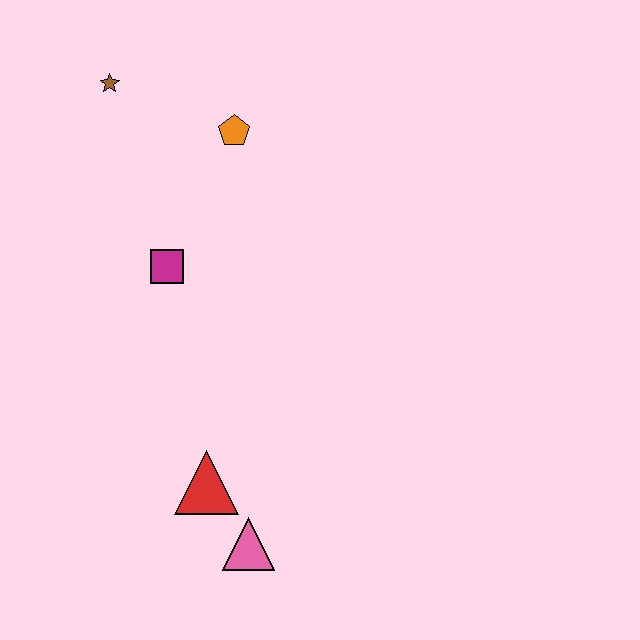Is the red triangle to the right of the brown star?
Yes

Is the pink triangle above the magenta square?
No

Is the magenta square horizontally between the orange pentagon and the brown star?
Yes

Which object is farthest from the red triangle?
The brown star is farthest from the red triangle.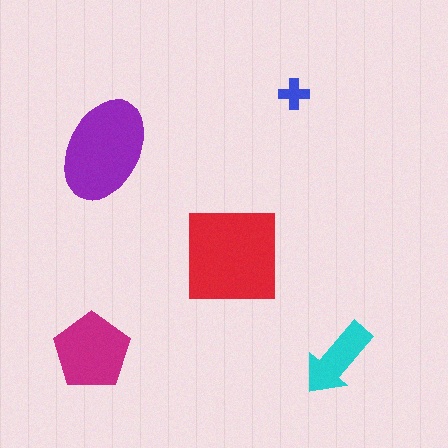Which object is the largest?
The red square.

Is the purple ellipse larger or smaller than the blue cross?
Larger.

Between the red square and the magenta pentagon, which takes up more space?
The red square.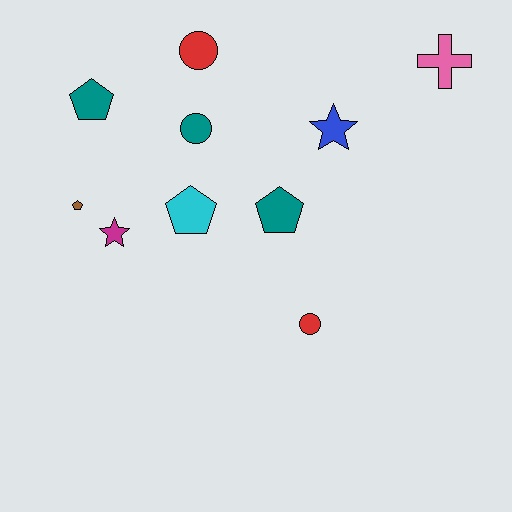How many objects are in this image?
There are 10 objects.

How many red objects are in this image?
There are 2 red objects.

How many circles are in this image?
There are 3 circles.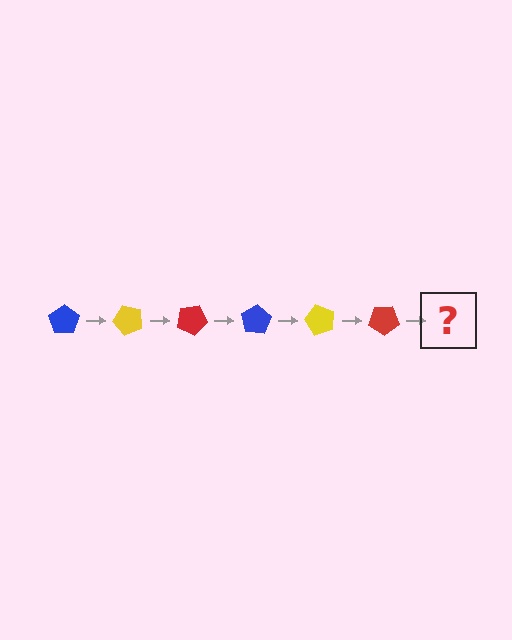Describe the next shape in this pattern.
It should be a blue pentagon, rotated 300 degrees from the start.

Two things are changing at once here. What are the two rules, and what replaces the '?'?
The two rules are that it rotates 50 degrees each step and the color cycles through blue, yellow, and red. The '?' should be a blue pentagon, rotated 300 degrees from the start.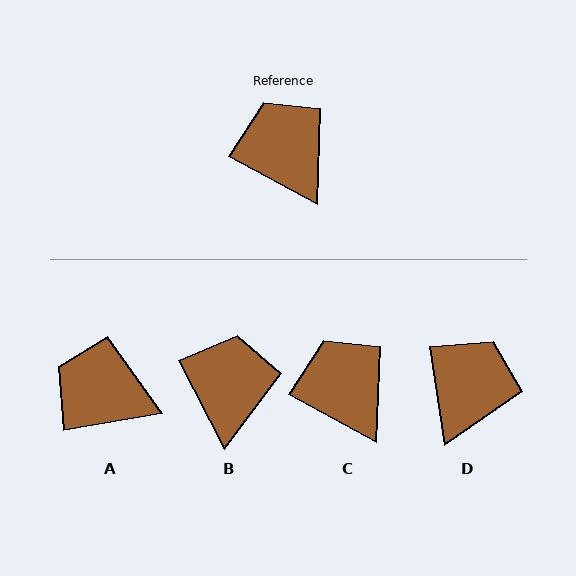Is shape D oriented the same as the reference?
No, it is off by about 53 degrees.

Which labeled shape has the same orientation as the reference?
C.